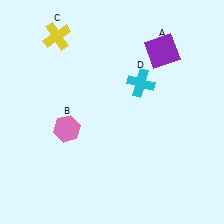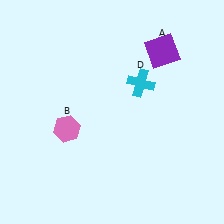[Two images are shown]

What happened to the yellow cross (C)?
The yellow cross (C) was removed in Image 2. It was in the top-left area of Image 1.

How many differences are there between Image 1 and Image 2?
There is 1 difference between the two images.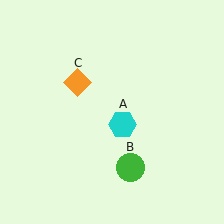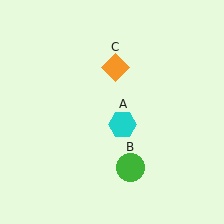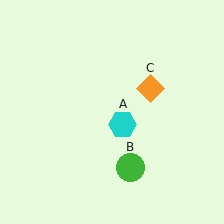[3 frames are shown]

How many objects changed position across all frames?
1 object changed position: orange diamond (object C).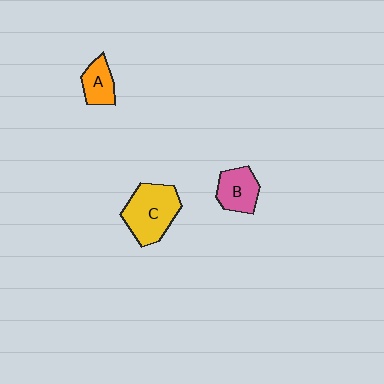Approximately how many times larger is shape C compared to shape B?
Approximately 1.6 times.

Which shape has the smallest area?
Shape A (orange).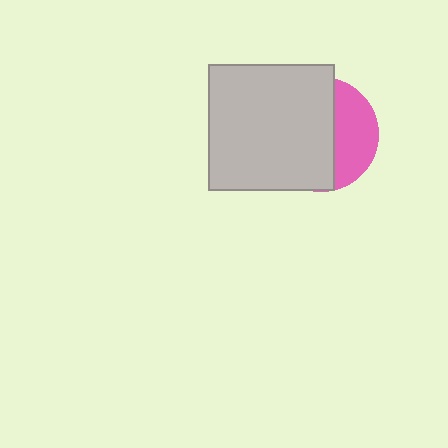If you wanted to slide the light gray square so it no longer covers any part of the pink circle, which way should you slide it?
Slide it left — that is the most direct way to separate the two shapes.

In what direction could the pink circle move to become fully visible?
The pink circle could move right. That would shift it out from behind the light gray square entirely.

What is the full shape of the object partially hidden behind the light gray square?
The partially hidden object is a pink circle.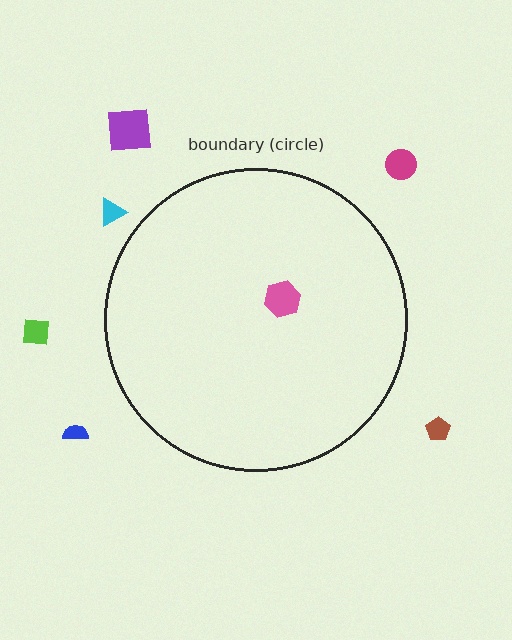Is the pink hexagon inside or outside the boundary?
Inside.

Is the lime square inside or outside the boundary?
Outside.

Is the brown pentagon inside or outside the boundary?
Outside.